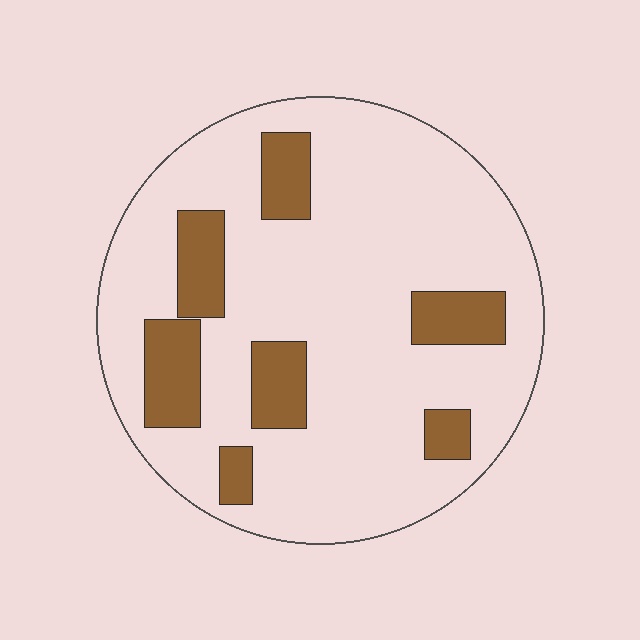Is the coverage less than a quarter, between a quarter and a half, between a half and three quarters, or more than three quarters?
Less than a quarter.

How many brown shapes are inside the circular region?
7.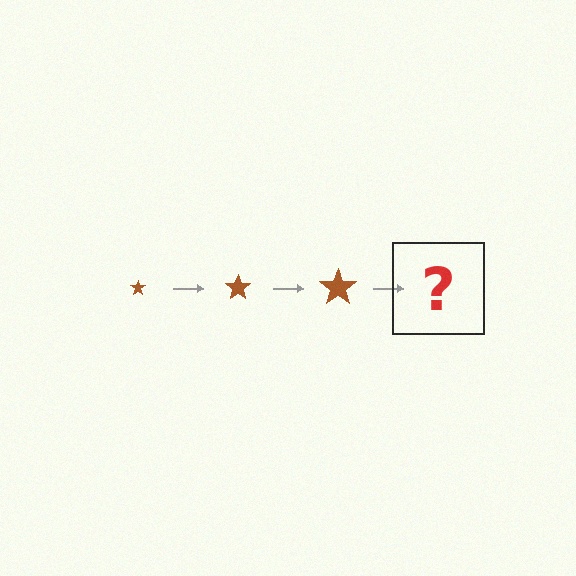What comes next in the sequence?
The next element should be a brown star, larger than the previous one.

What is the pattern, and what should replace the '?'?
The pattern is that the star gets progressively larger each step. The '?' should be a brown star, larger than the previous one.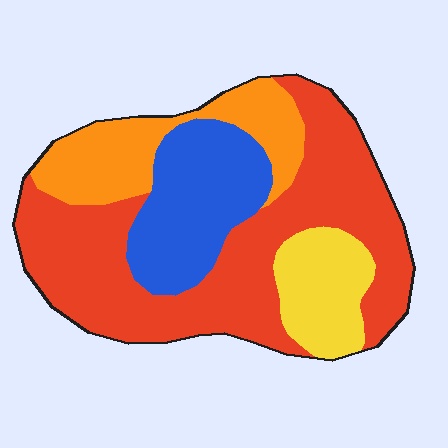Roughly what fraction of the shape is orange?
Orange takes up about one sixth (1/6) of the shape.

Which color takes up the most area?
Red, at roughly 50%.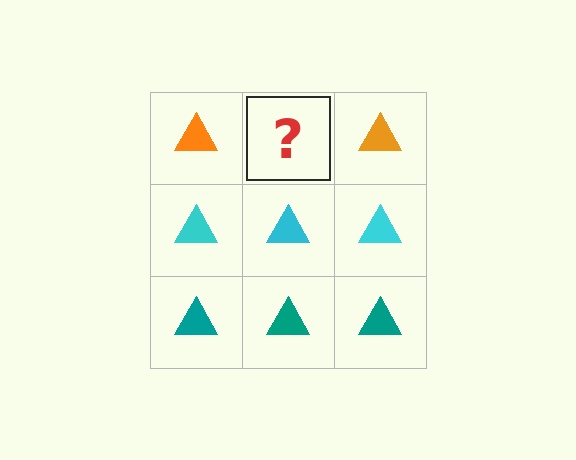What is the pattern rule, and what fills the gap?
The rule is that each row has a consistent color. The gap should be filled with an orange triangle.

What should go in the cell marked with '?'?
The missing cell should contain an orange triangle.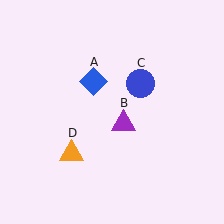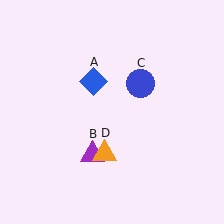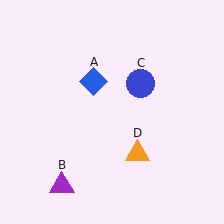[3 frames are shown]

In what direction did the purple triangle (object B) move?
The purple triangle (object B) moved down and to the left.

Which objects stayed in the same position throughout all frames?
Blue diamond (object A) and blue circle (object C) remained stationary.